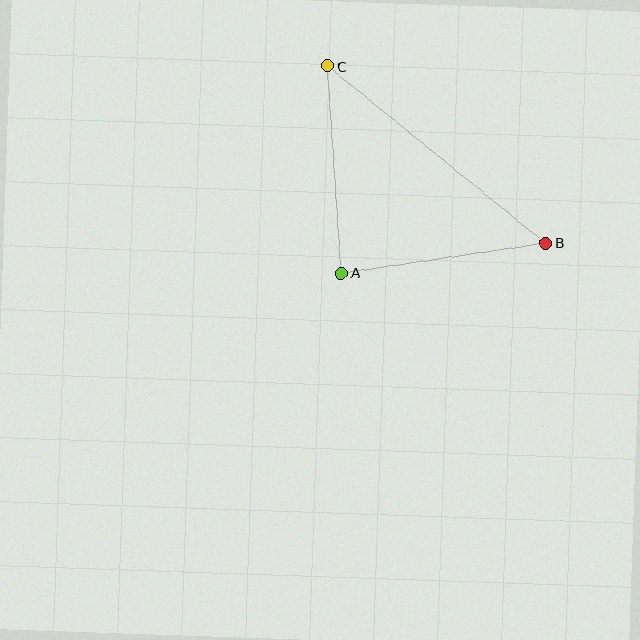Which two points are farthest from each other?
Points B and C are farthest from each other.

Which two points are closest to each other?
Points A and B are closest to each other.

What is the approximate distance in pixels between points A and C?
The distance between A and C is approximately 207 pixels.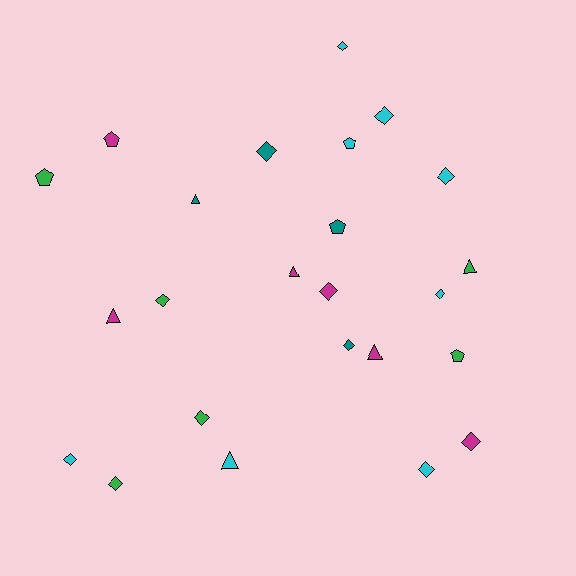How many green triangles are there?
There is 1 green triangle.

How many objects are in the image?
There are 24 objects.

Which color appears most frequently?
Cyan, with 8 objects.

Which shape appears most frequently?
Diamond, with 13 objects.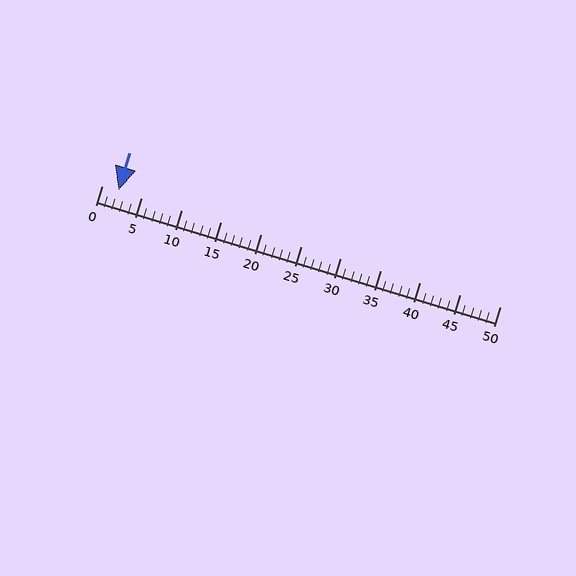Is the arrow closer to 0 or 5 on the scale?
The arrow is closer to 0.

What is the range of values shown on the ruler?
The ruler shows values from 0 to 50.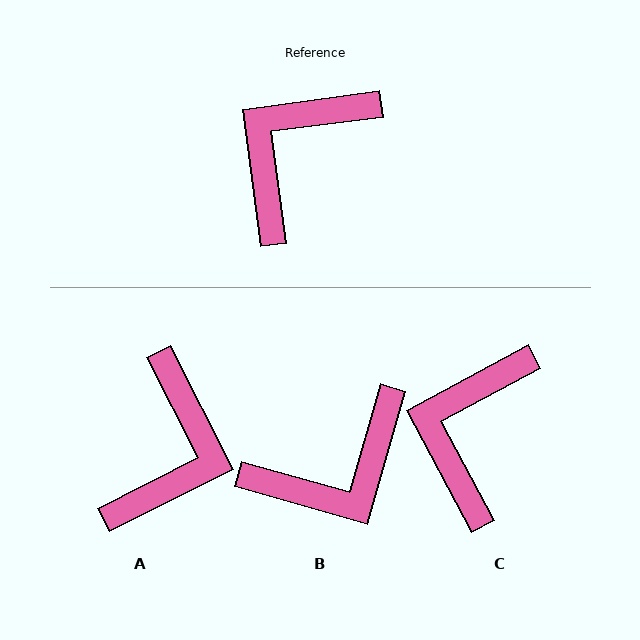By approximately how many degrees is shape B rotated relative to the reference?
Approximately 157 degrees counter-clockwise.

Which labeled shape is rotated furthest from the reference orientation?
A, about 161 degrees away.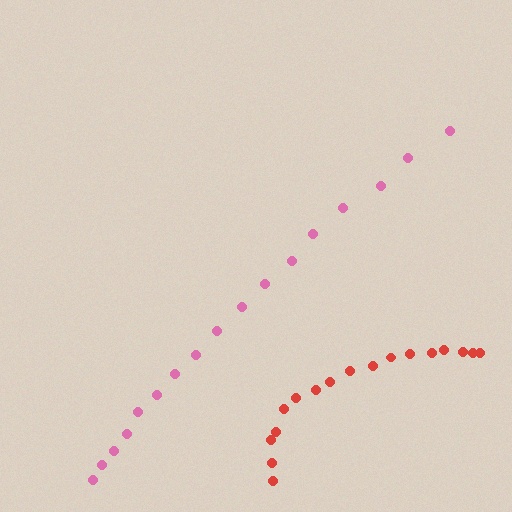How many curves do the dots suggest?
There are 2 distinct paths.